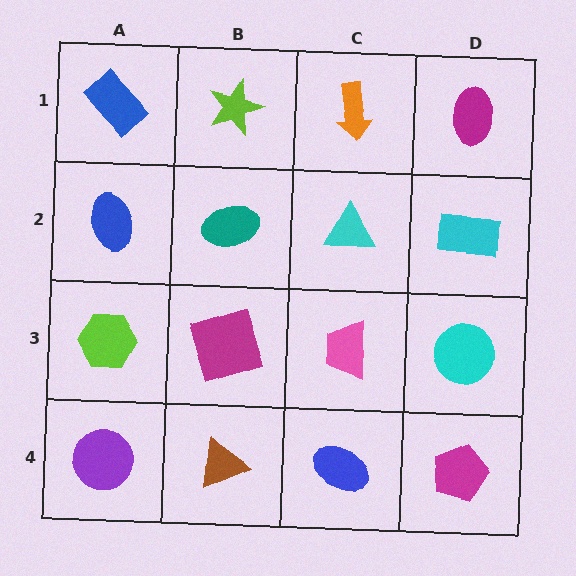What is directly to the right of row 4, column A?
A brown triangle.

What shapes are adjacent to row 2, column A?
A blue rectangle (row 1, column A), a lime hexagon (row 3, column A), a teal ellipse (row 2, column B).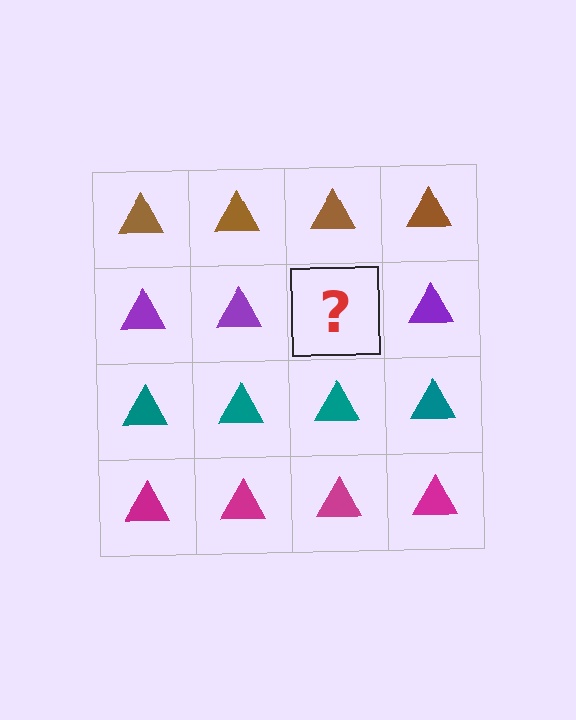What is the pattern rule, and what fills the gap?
The rule is that each row has a consistent color. The gap should be filled with a purple triangle.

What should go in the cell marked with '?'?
The missing cell should contain a purple triangle.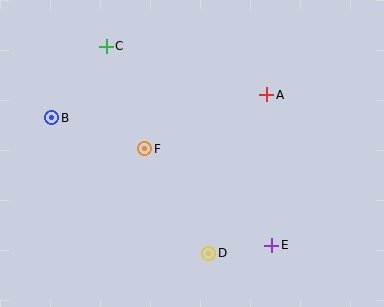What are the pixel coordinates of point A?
Point A is at (266, 95).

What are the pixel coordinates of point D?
Point D is at (209, 253).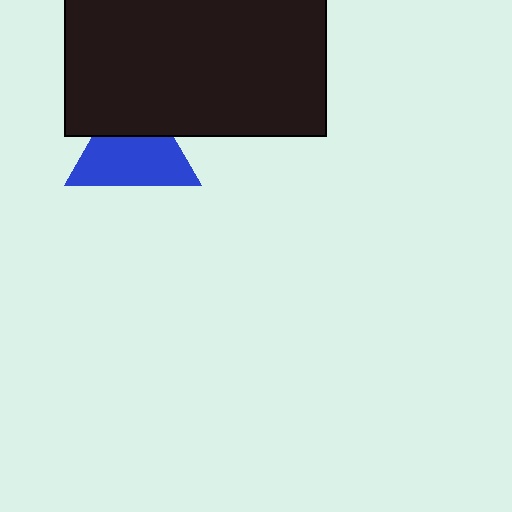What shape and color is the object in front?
The object in front is a black rectangle.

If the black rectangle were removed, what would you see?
You would see the complete blue triangle.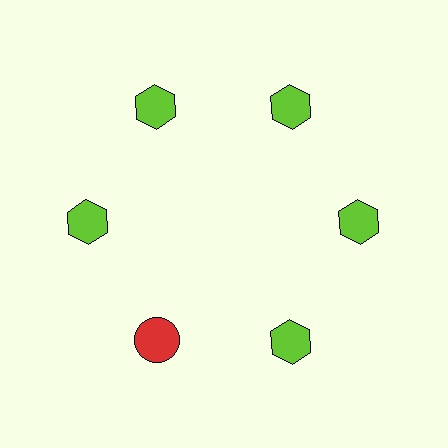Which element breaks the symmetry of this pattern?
The red circle at roughly the 7 o'clock position breaks the symmetry. All other shapes are lime hexagons.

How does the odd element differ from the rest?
It differs in both color (red instead of lime) and shape (circle instead of hexagon).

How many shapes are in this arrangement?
There are 6 shapes arranged in a ring pattern.